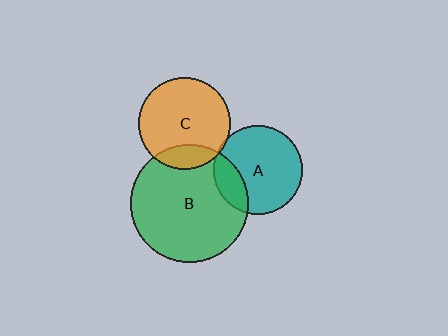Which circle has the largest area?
Circle B (green).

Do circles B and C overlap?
Yes.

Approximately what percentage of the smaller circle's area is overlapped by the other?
Approximately 15%.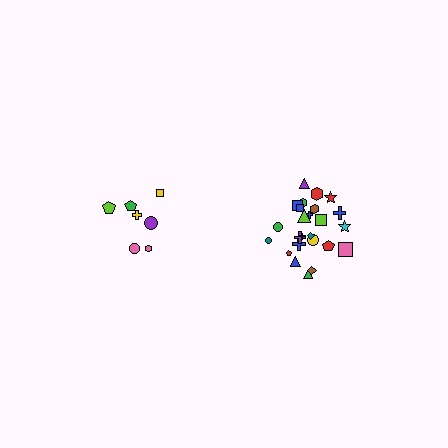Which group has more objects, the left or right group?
The right group.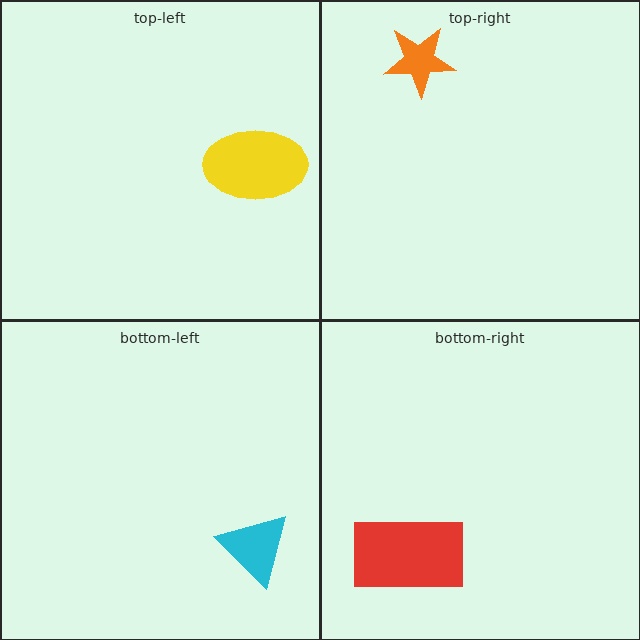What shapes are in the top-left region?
The yellow ellipse.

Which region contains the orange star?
The top-right region.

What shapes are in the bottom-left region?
The cyan triangle.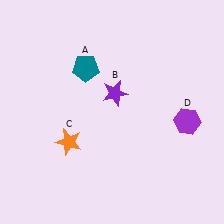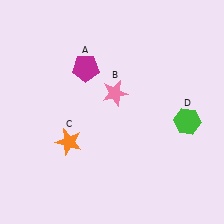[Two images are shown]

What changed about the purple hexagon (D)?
In Image 1, D is purple. In Image 2, it changed to green.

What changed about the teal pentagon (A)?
In Image 1, A is teal. In Image 2, it changed to magenta.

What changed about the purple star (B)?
In Image 1, B is purple. In Image 2, it changed to pink.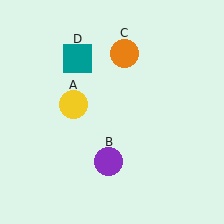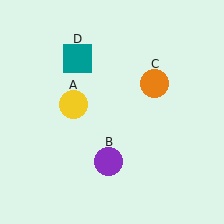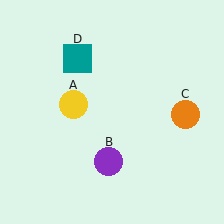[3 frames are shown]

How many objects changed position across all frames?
1 object changed position: orange circle (object C).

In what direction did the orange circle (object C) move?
The orange circle (object C) moved down and to the right.